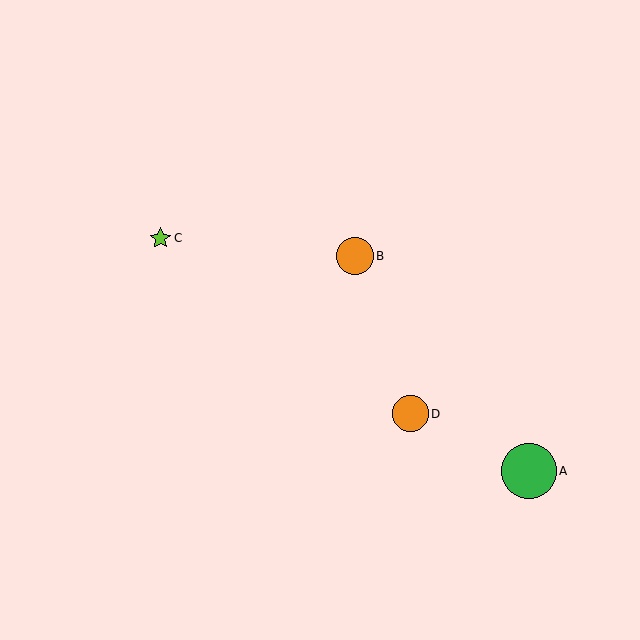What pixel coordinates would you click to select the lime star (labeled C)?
Click at (160, 238) to select the lime star C.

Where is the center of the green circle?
The center of the green circle is at (529, 471).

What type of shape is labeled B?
Shape B is an orange circle.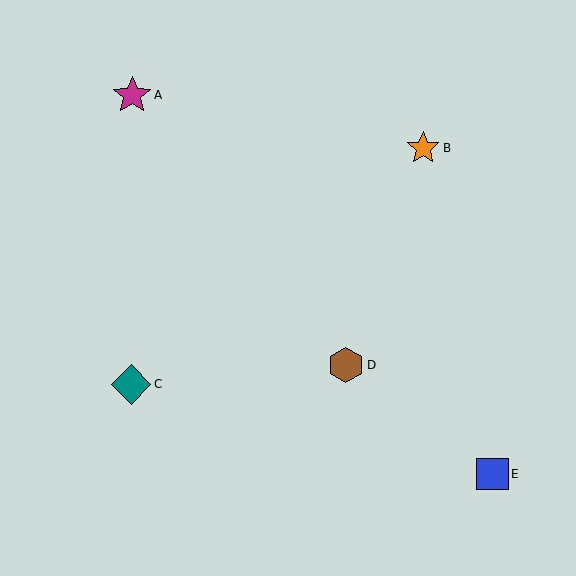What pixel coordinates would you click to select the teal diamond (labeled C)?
Click at (131, 384) to select the teal diamond C.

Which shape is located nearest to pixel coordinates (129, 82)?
The magenta star (labeled A) at (132, 95) is nearest to that location.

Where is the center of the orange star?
The center of the orange star is at (423, 148).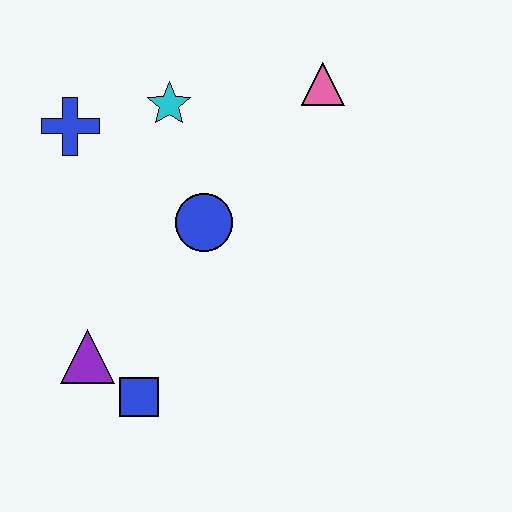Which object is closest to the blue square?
The purple triangle is closest to the blue square.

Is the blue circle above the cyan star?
No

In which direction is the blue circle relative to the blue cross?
The blue circle is to the right of the blue cross.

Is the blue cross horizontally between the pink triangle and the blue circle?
No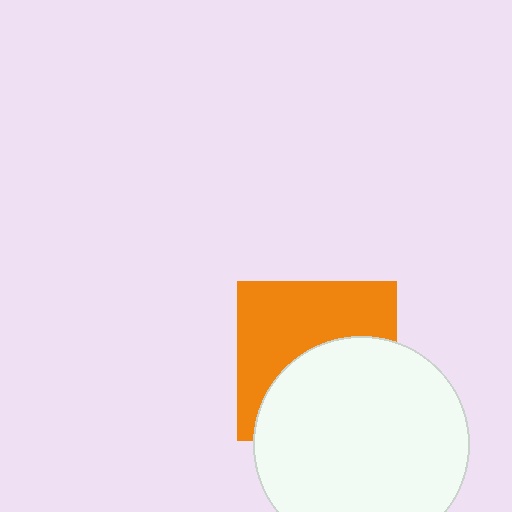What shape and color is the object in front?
The object in front is a white circle.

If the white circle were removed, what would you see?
You would see the complete orange square.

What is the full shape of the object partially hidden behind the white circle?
The partially hidden object is an orange square.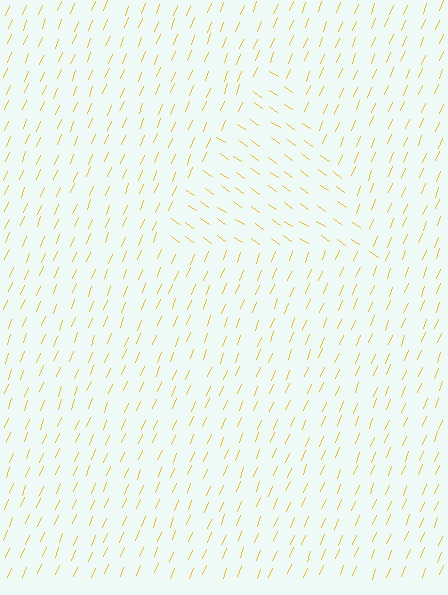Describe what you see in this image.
The image is filled with small yellow line segments. A triangle region in the image has lines oriented differently from the surrounding lines, creating a visible texture boundary.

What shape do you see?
I see a triangle.